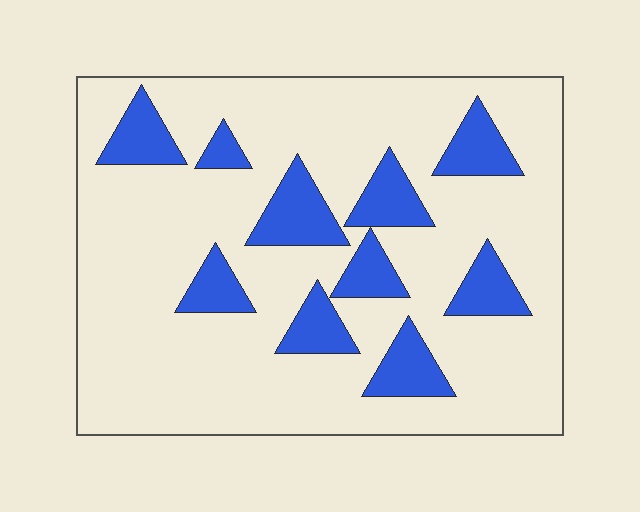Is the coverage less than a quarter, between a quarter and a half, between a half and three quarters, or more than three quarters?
Less than a quarter.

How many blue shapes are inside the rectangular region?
10.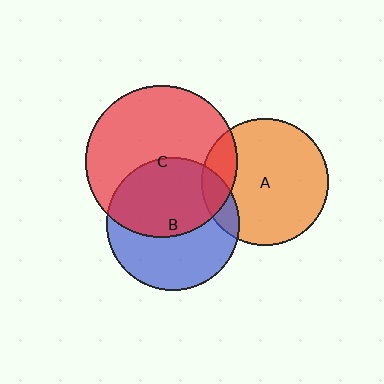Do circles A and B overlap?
Yes.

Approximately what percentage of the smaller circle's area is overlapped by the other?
Approximately 15%.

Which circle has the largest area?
Circle C (red).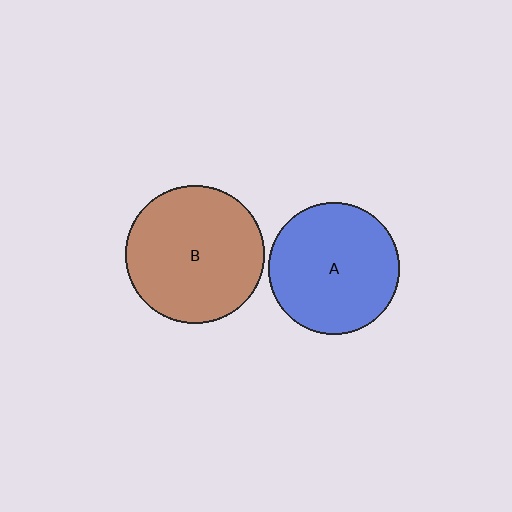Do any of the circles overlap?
No, none of the circles overlap.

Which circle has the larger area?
Circle B (brown).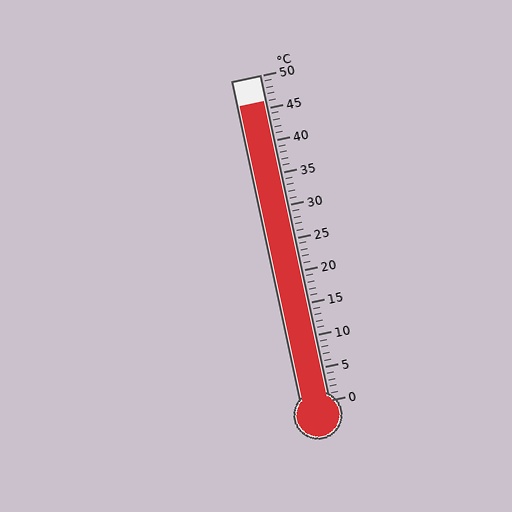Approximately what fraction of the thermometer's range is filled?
The thermometer is filled to approximately 90% of its range.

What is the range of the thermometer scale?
The thermometer scale ranges from 0°C to 50°C.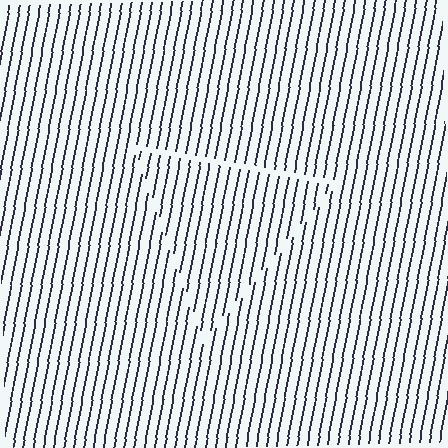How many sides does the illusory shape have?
3 sides — the line-ends trace a triangle.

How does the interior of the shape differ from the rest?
The interior of the shape contains the same grating, shifted by half a period — the contour is defined by the phase discontinuity where line-ends from the inner and outer gratings abut.